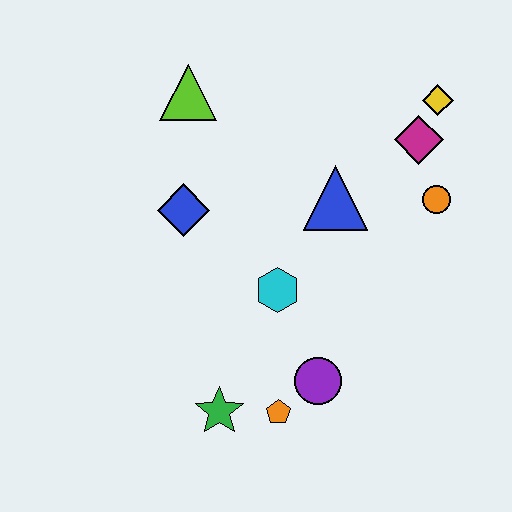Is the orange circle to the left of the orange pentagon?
No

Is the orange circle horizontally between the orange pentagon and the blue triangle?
No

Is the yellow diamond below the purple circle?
No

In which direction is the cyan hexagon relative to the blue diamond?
The cyan hexagon is to the right of the blue diamond.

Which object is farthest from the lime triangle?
The orange pentagon is farthest from the lime triangle.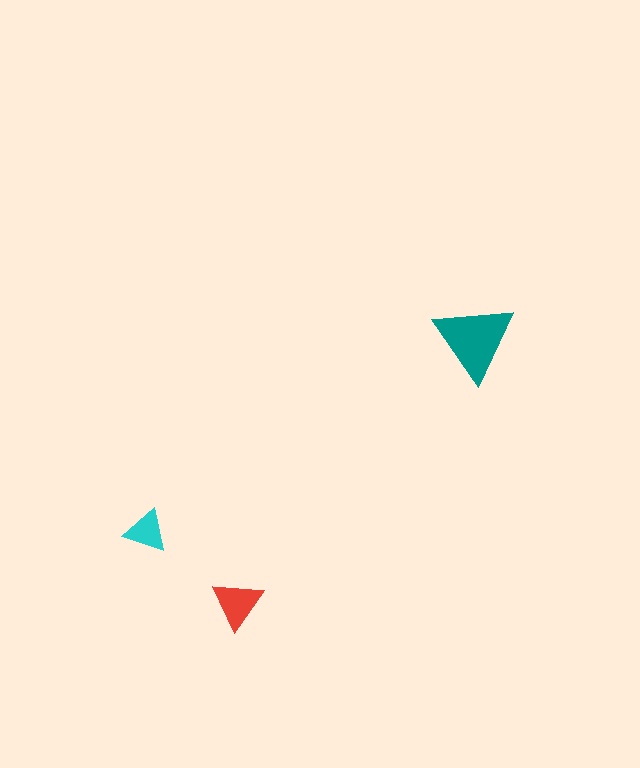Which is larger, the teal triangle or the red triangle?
The teal one.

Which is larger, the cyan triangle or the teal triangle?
The teal one.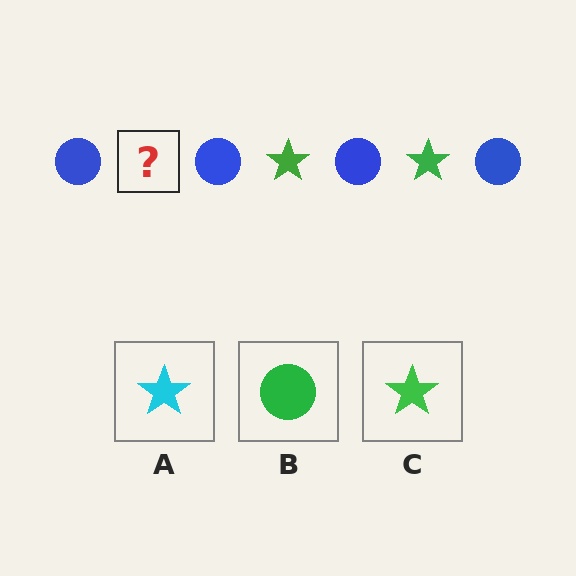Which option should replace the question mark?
Option C.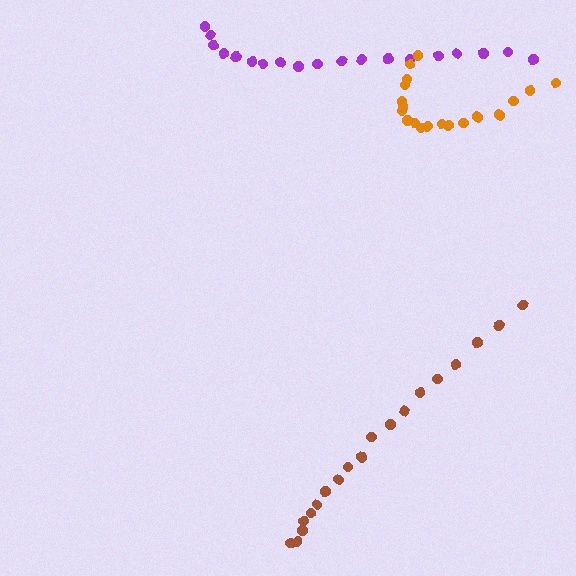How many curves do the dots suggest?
There are 3 distinct paths.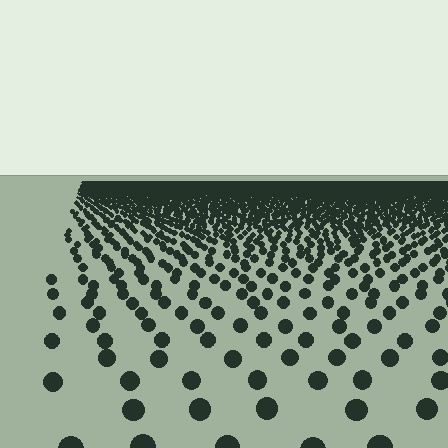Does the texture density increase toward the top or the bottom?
Density increases toward the top.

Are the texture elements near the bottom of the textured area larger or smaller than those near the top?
Larger. Near the bottom, elements are closer to the viewer and appear at a bigger on-screen size.